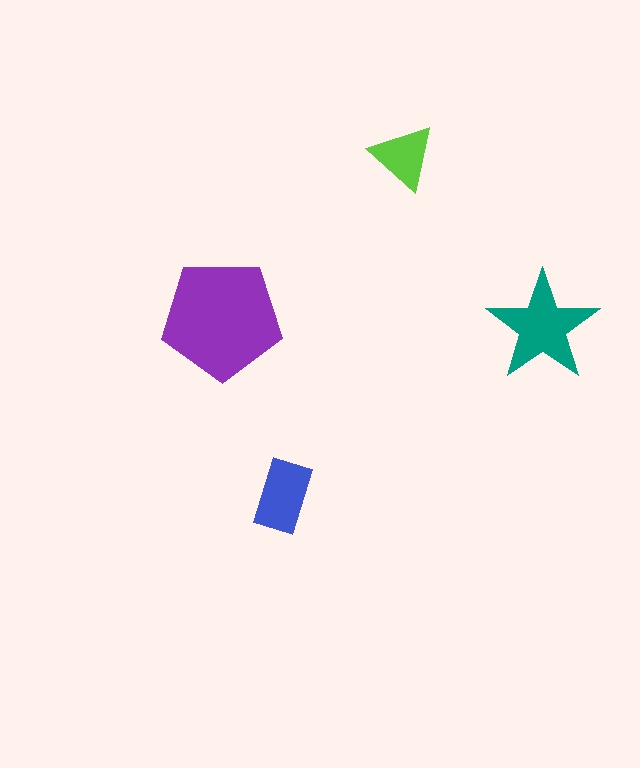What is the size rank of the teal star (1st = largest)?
2nd.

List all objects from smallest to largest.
The lime triangle, the blue rectangle, the teal star, the purple pentagon.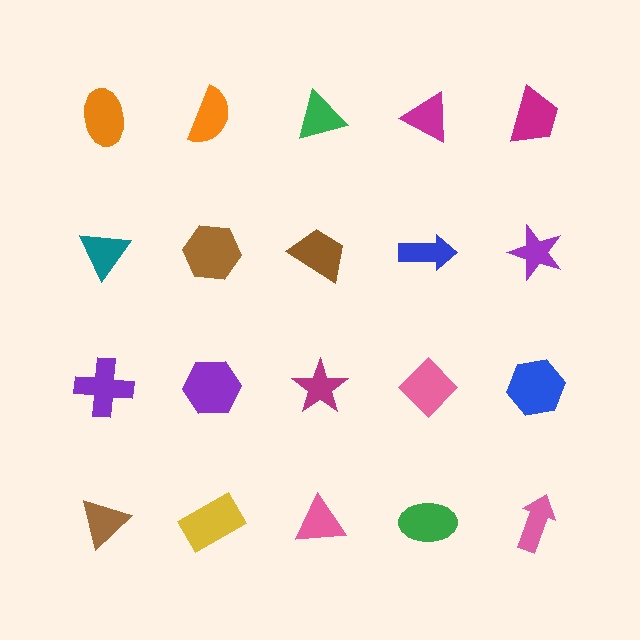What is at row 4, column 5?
A pink arrow.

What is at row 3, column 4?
A pink diamond.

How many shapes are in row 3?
5 shapes.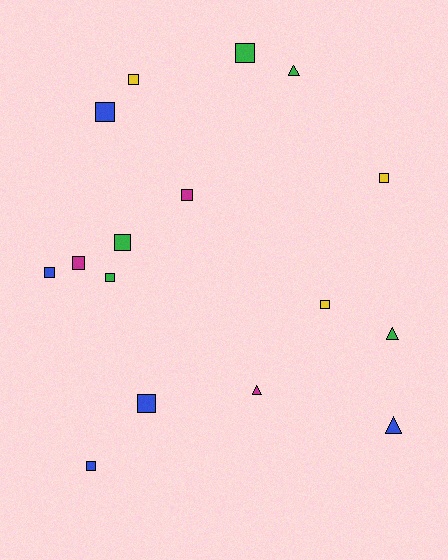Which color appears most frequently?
Blue, with 5 objects.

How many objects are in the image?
There are 16 objects.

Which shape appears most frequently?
Square, with 12 objects.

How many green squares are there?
There are 3 green squares.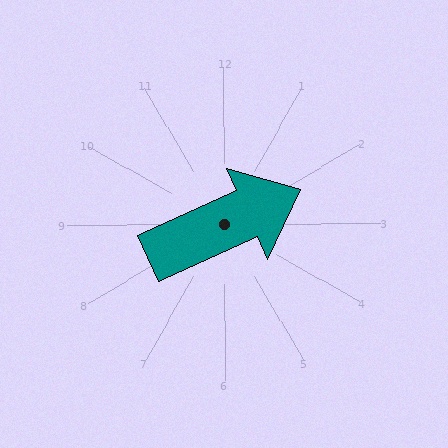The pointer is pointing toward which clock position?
Roughly 2 o'clock.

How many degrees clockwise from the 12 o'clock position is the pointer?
Approximately 66 degrees.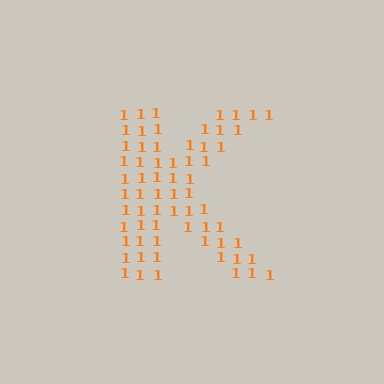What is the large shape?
The large shape is the letter K.